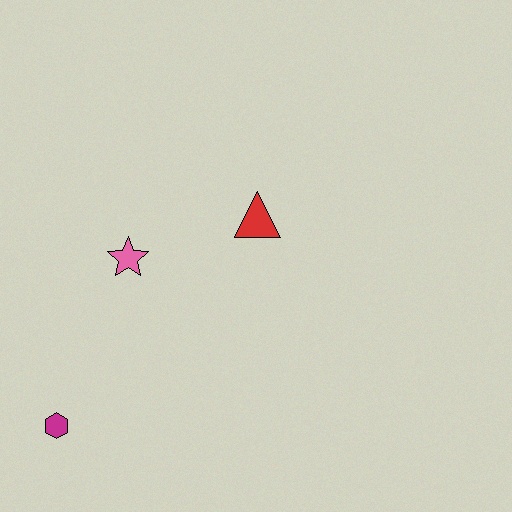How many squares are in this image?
There are no squares.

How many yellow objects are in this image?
There are no yellow objects.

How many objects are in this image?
There are 3 objects.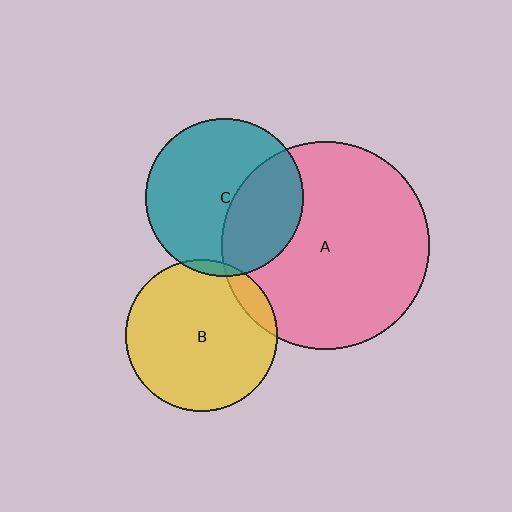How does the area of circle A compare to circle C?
Approximately 1.7 times.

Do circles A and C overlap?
Yes.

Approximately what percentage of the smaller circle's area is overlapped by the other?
Approximately 35%.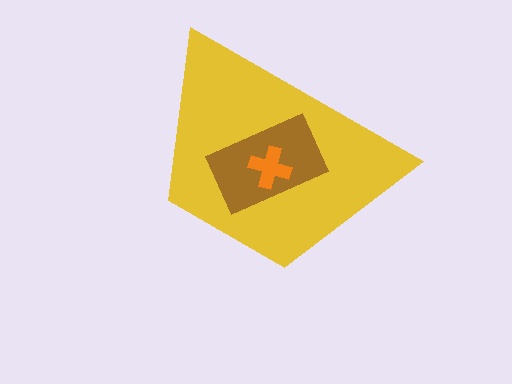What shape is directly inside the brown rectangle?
The orange cross.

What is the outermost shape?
The yellow trapezoid.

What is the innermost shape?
The orange cross.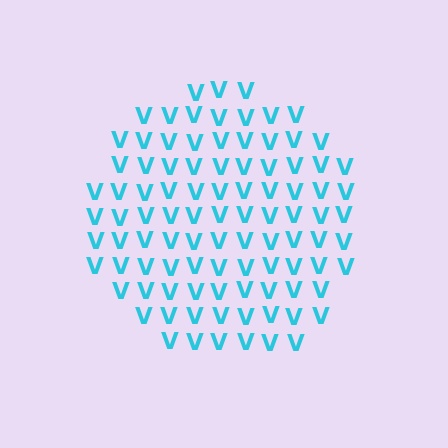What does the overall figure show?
The overall figure shows a circle.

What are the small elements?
The small elements are letter V's.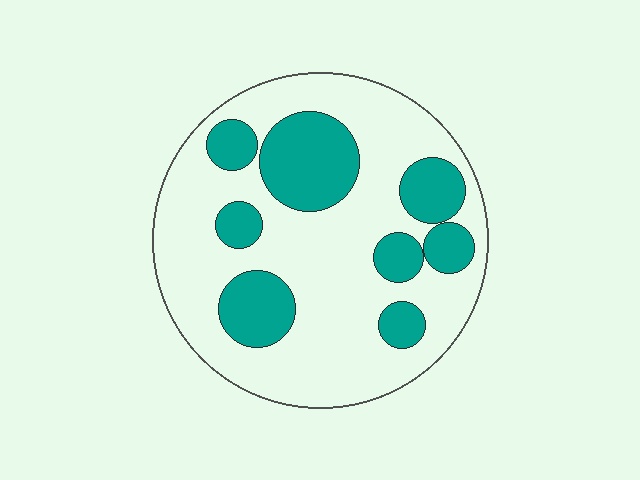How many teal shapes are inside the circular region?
8.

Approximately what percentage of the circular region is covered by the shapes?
Approximately 30%.